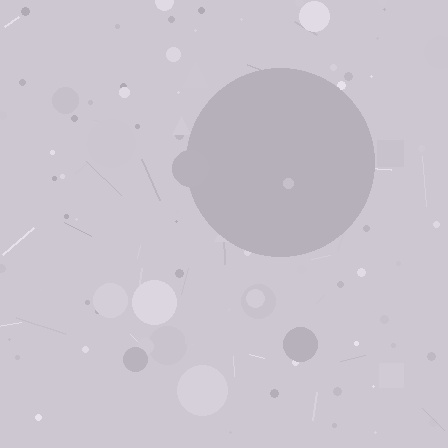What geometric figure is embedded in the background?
A circle is embedded in the background.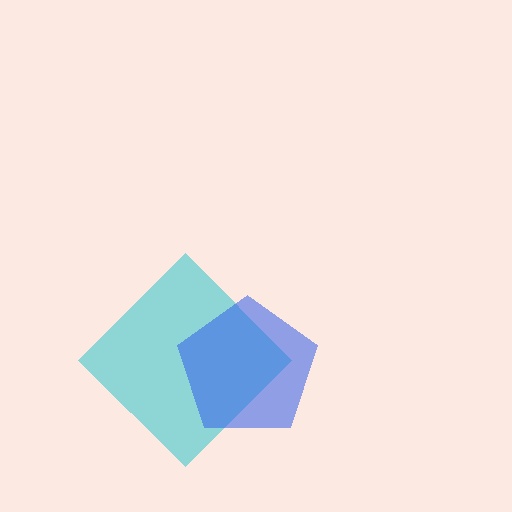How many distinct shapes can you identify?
There are 2 distinct shapes: a cyan diamond, a blue pentagon.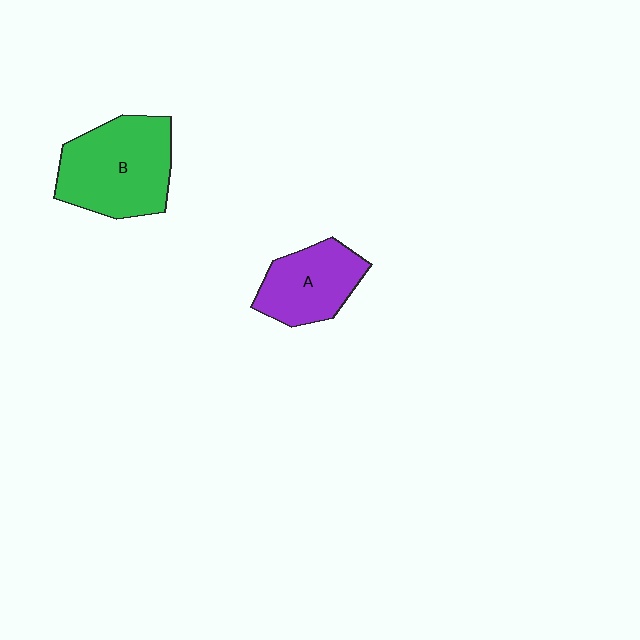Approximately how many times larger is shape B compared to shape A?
Approximately 1.5 times.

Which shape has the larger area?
Shape B (green).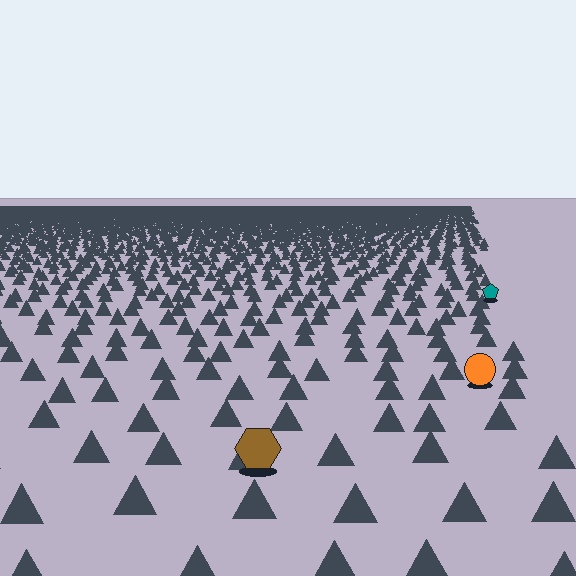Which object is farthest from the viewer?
The teal pentagon is farthest from the viewer. It appears smaller and the ground texture around it is denser.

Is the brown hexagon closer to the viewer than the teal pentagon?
Yes. The brown hexagon is closer — you can tell from the texture gradient: the ground texture is coarser near it.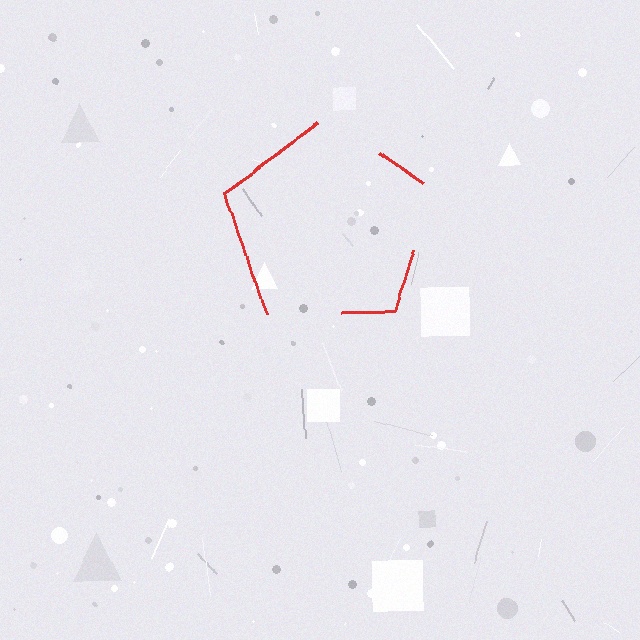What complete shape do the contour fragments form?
The contour fragments form a pentagon.